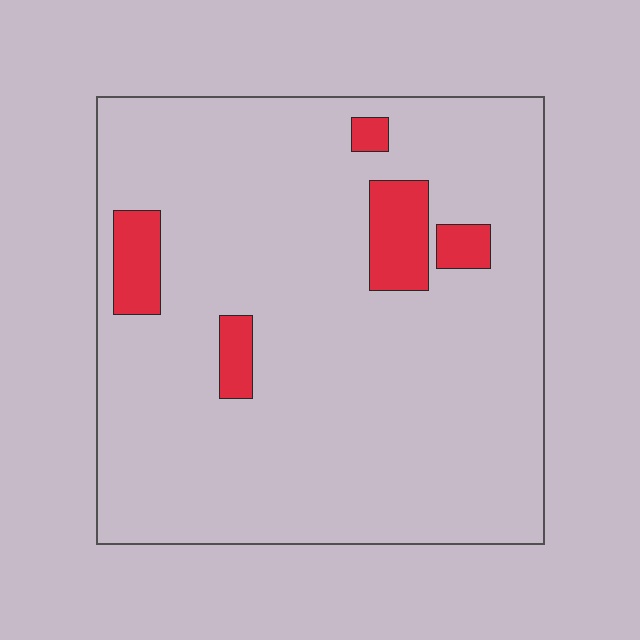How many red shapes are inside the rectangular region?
5.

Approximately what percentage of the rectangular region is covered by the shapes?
Approximately 10%.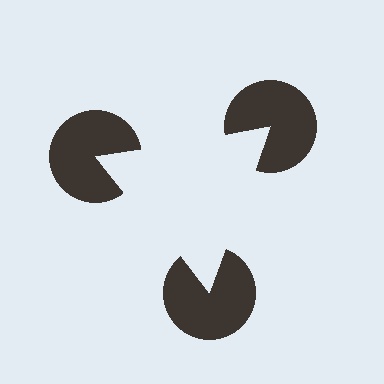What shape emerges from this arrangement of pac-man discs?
An illusory triangle — its edges are inferred from the aligned wedge cuts in the pac-man discs, not physically drawn.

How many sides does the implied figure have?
3 sides.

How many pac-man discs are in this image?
There are 3 — one at each vertex of the illusory triangle.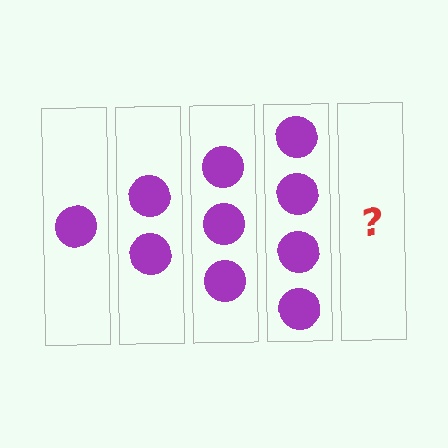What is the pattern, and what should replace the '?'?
The pattern is that each step adds one more circle. The '?' should be 5 circles.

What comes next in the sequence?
The next element should be 5 circles.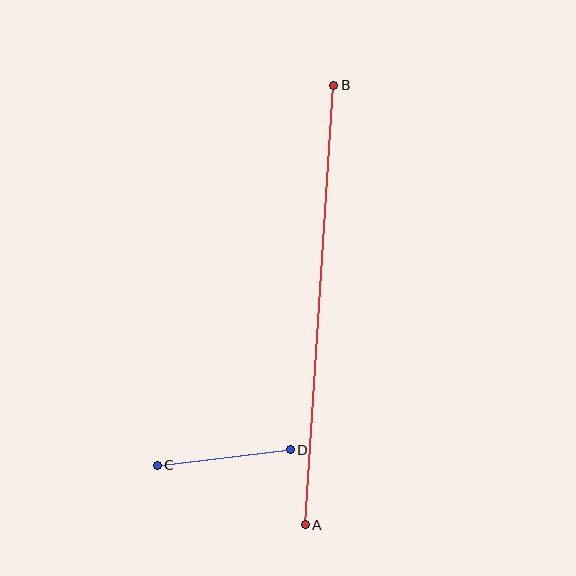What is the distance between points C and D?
The distance is approximately 134 pixels.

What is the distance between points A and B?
The distance is approximately 440 pixels.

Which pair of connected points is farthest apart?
Points A and B are farthest apart.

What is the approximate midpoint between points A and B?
The midpoint is at approximately (320, 305) pixels.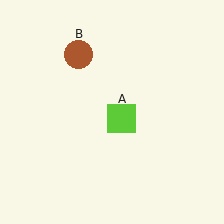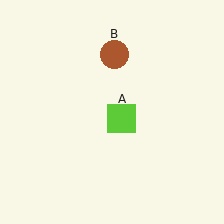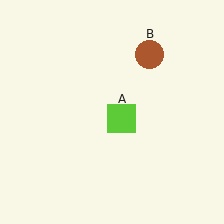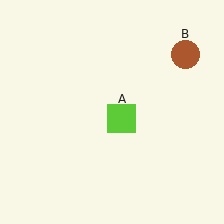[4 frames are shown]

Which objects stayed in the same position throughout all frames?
Lime square (object A) remained stationary.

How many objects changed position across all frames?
1 object changed position: brown circle (object B).